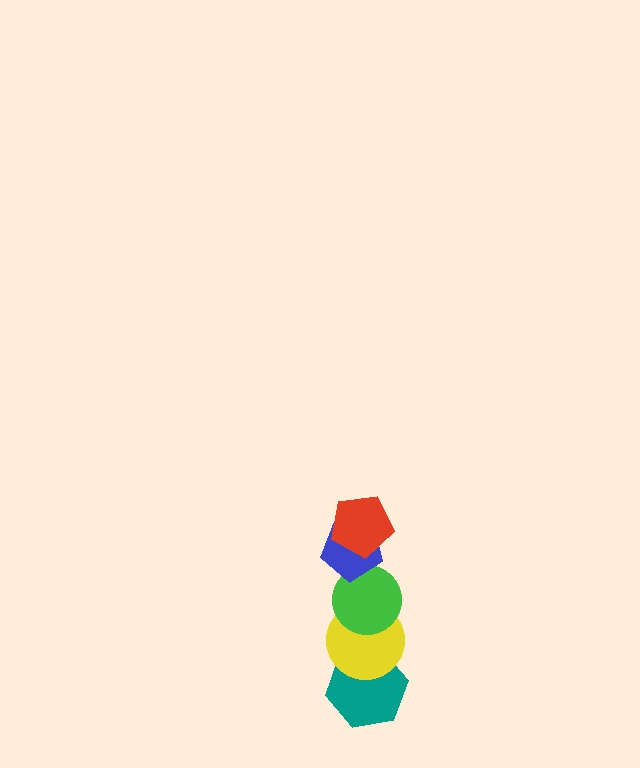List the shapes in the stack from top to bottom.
From top to bottom: the red pentagon, the blue pentagon, the green circle, the yellow circle, the teal hexagon.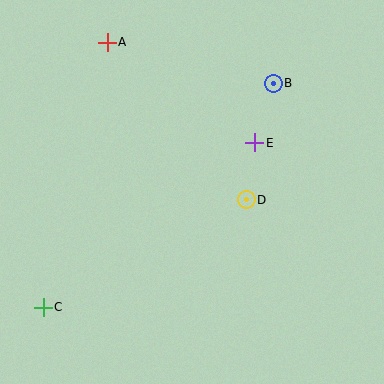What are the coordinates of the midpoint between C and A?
The midpoint between C and A is at (75, 175).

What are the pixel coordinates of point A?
Point A is at (107, 42).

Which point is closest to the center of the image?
Point D at (246, 200) is closest to the center.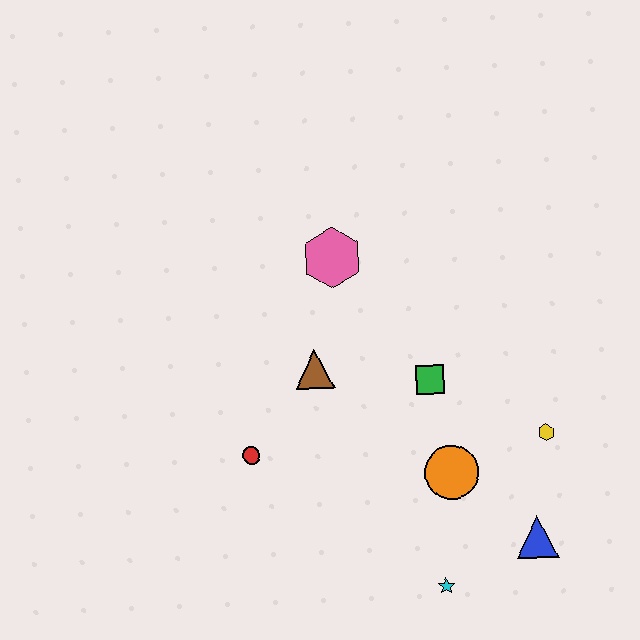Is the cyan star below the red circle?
Yes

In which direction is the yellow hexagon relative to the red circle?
The yellow hexagon is to the right of the red circle.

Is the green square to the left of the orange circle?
Yes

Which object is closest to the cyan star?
The blue triangle is closest to the cyan star.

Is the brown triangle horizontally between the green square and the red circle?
Yes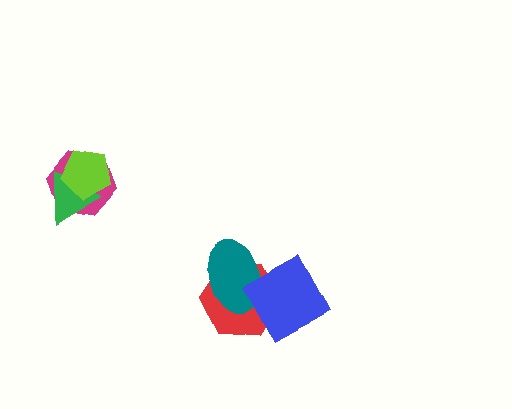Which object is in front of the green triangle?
The lime pentagon is in front of the green triangle.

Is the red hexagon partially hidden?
Yes, it is partially covered by another shape.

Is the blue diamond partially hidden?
No, no other shape covers it.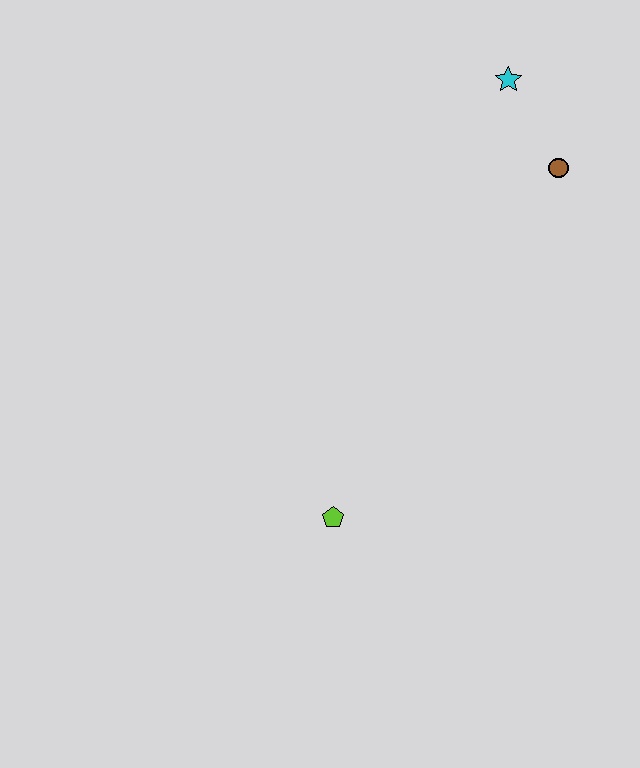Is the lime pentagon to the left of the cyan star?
Yes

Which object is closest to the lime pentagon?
The brown circle is closest to the lime pentagon.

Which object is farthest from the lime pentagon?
The cyan star is farthest from the lime pentagon.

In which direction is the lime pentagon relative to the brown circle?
The lime pentagon is below the brown circle.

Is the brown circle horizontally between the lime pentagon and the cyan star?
No